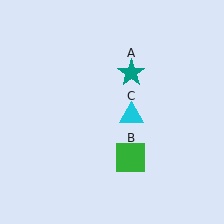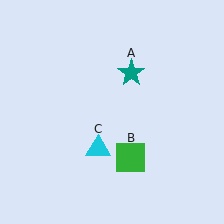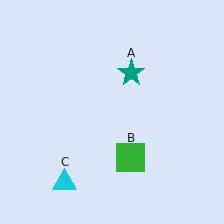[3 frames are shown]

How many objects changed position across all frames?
1 object changed position: cyan triangle (object C).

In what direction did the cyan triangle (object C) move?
The cyan triangle (object C) moved down and to the left.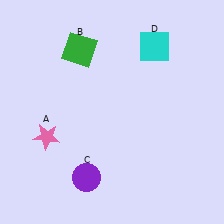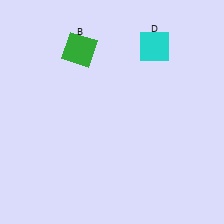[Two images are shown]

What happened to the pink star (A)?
The pink star (A) was removed in Image 2. It was in the bottom-left area of Image 1.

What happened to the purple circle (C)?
The purple circle (C) was removed in Image 2. It was in the bottom-left area of Image 1.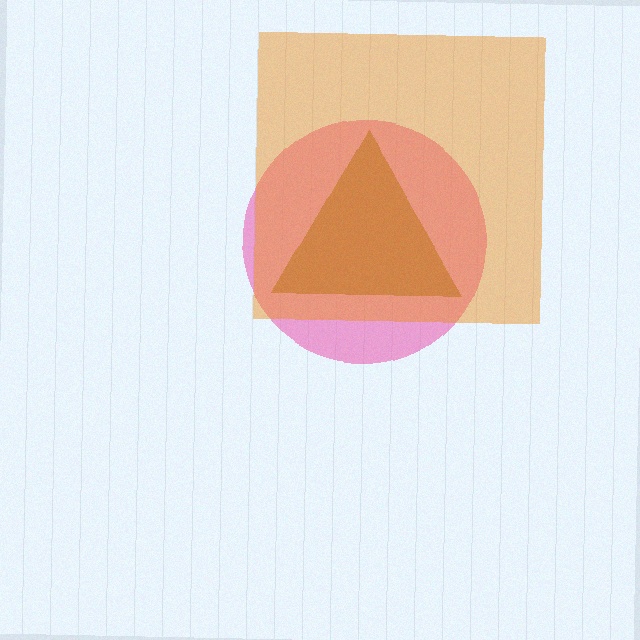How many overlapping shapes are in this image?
There are 3 overlapping shapes in the image.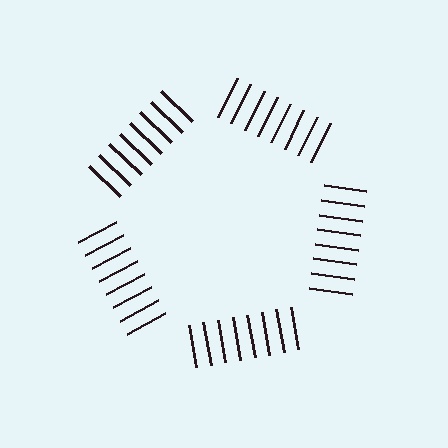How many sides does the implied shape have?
5 sides — the line-ends trace a pentagon.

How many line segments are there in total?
40 — 8 along each of the 5 edges.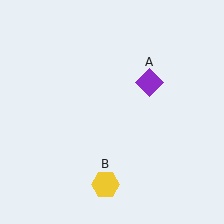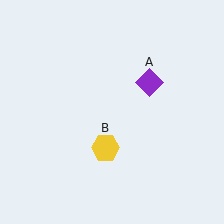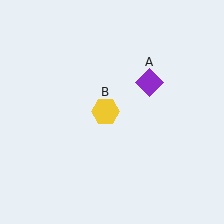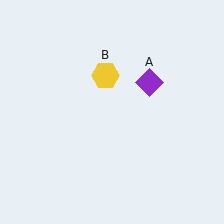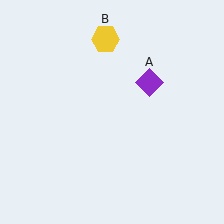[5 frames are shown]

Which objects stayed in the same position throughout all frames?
Purple diamond (object A) remained stationary.